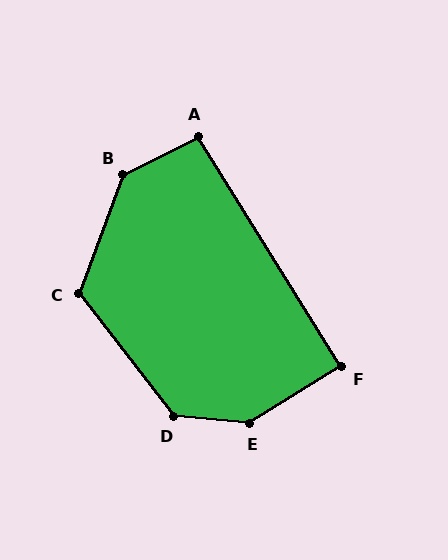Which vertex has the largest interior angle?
E, at approximately 143 degrees.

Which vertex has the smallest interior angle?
F, at approximately 90 degrees.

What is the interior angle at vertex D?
Approximately 133 degrees (obtuse).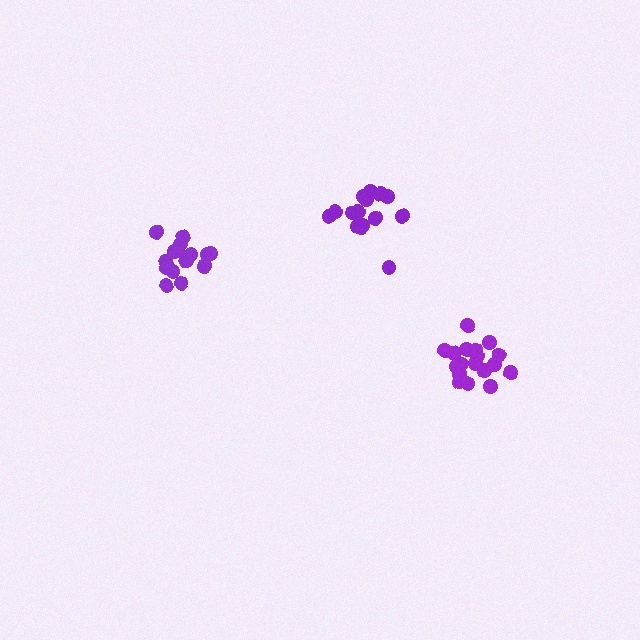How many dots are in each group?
Group 1: 15 dots, Group 2: 19 dots, Group 3: 15 dots (49 total).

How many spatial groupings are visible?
There are 3 spatial groupings.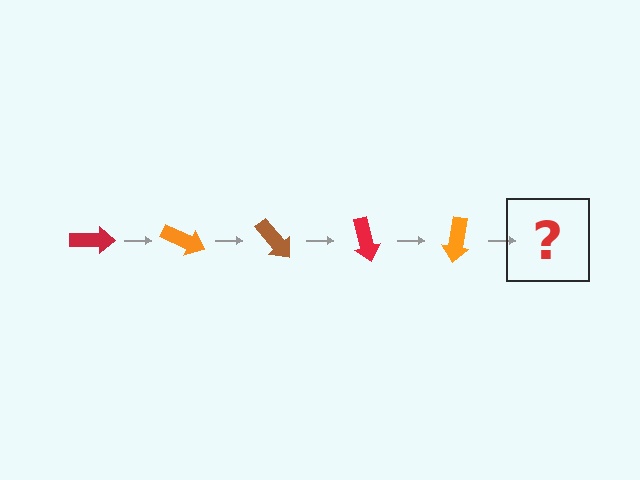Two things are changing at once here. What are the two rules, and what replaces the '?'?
The two rules are that it rotates 25 degrees each step and the color cycles through red, orange, and brown. The '?' should be a brown arrow, rotated 125 degrees from the start.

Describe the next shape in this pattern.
It should be a brown arrow, rotated 125 degrees from the start.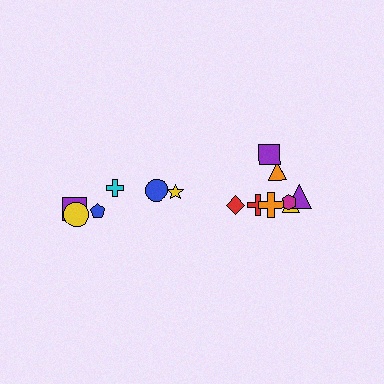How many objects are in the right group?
There are 8 objects.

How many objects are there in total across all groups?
There are 14 objects.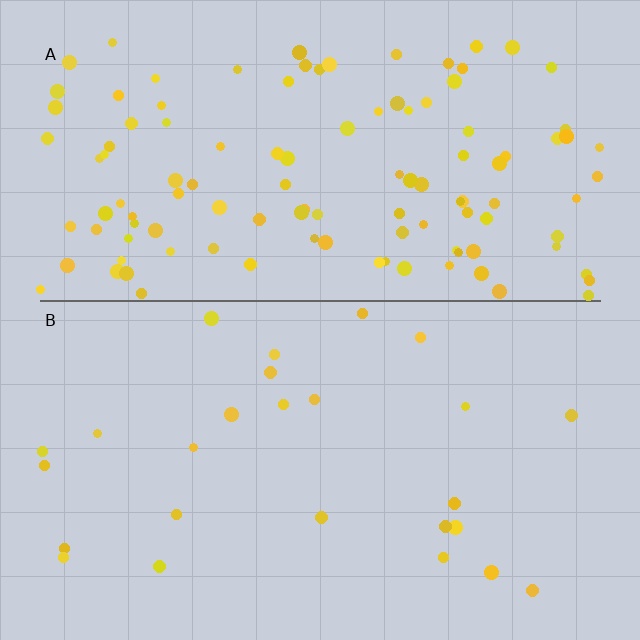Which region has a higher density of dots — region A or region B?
A (the top).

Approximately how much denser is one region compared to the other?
Approximately 4.5× — region A over region B.